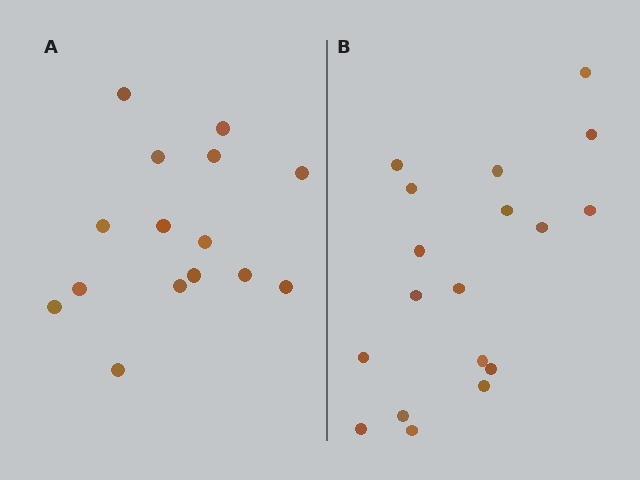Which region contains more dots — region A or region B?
Region B (the right region) has more dots.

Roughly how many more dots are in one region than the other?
Region B has just a few more — roughly 2 or 3 more dots than region A.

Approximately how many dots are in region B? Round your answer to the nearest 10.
About 20 dots. (The exact count is 18, which rounds to 20.)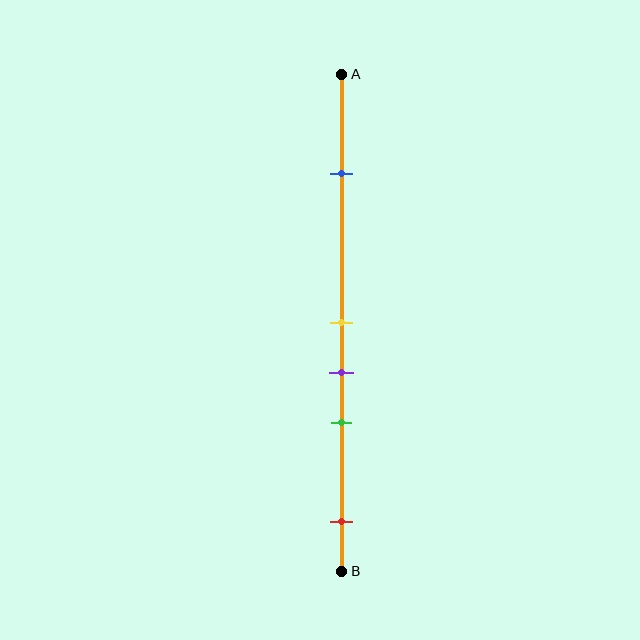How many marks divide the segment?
There are 5 marks dividing the segment.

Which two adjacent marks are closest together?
The yellow and purple marks are the closest adjacent pair.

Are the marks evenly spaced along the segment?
No, the marks are not evenly spaced.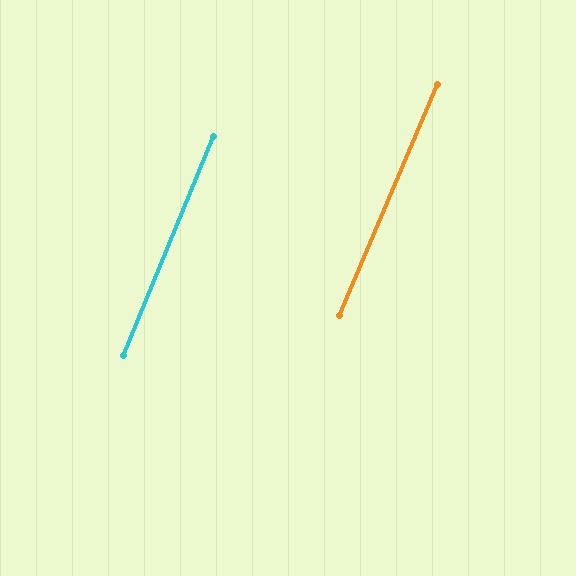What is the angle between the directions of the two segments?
Approximately 1 degree.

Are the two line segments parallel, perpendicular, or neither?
Parallel — their directions differ by only 0.7°.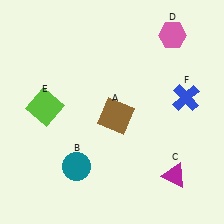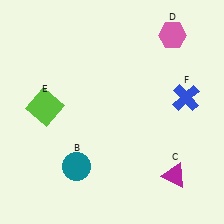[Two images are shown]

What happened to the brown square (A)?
The brown square (A) was removed in Image 2. It was in the bottom-right area of Image 1.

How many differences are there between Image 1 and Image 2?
There is 1 difference between the two images.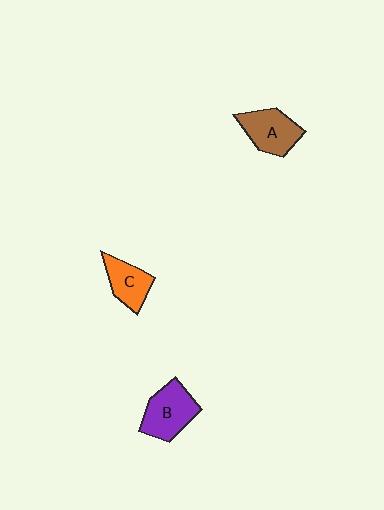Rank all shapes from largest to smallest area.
From largest to smallest: B (purple), A (brown), C (orange).